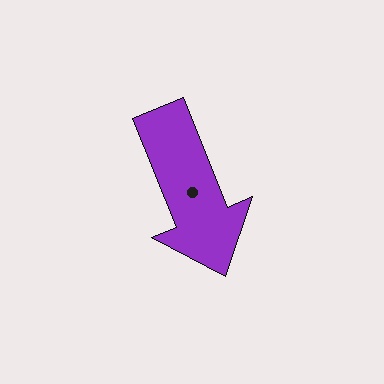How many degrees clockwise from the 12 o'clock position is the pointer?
Approximately 158 degrees.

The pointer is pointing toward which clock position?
Roughly 5 o'clock.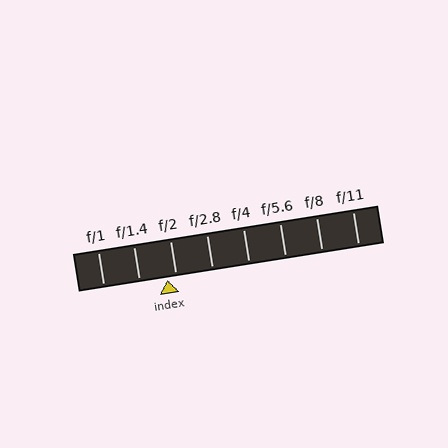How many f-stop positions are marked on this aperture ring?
There are 8 f-stop positions marked.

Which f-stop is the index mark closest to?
The index mark is closest to f/2.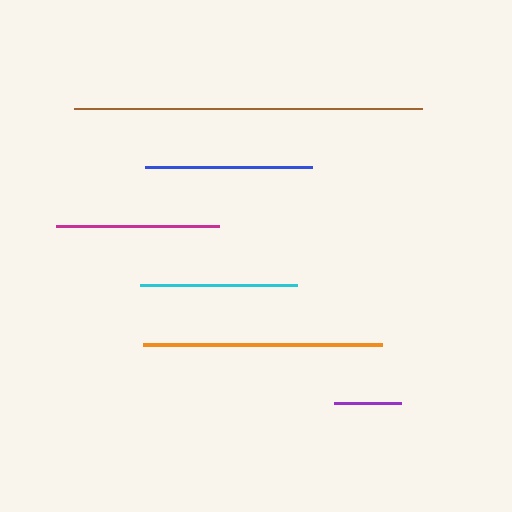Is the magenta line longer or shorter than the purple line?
The magenta line is longer than the purple line.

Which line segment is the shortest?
The purple line is the shortest at approximately 67 pixels.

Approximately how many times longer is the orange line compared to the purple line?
The orange line is approximately 3.6 times the length of the purple line.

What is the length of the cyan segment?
The cyan segment is approximately 157 pixels long.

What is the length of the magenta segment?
The magenta segment is approximately 163 pixels long.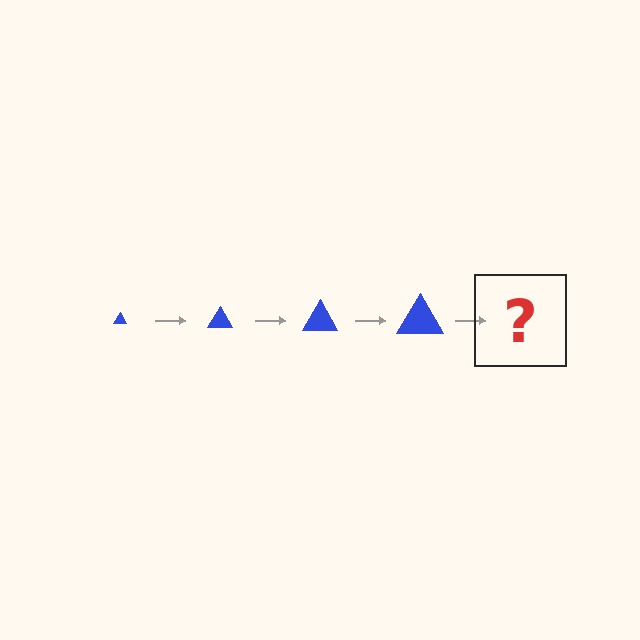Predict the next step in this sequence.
The next step is a blue triangle, larger than the previous one.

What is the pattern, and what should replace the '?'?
The pattern is that the triangle gets progressively larger each step. The '?' should be a blue triangle, larger than the previous one.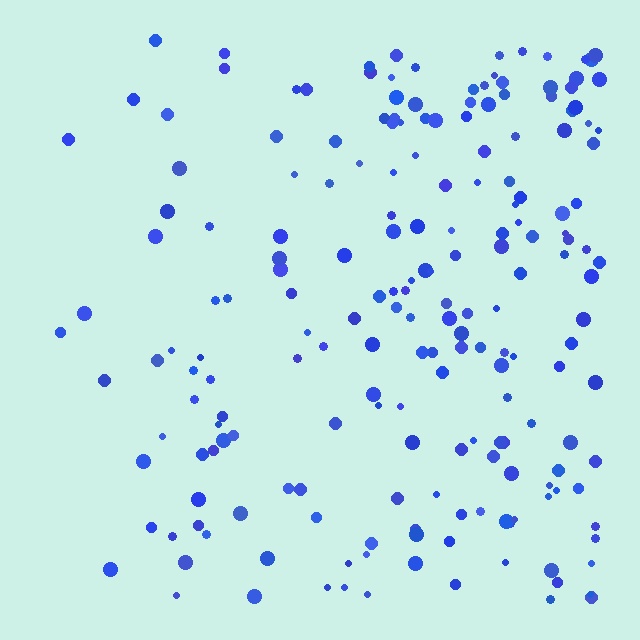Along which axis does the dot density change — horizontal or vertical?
Horizontal.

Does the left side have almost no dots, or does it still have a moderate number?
Still a moderate number, just noticeably fewer than the right.